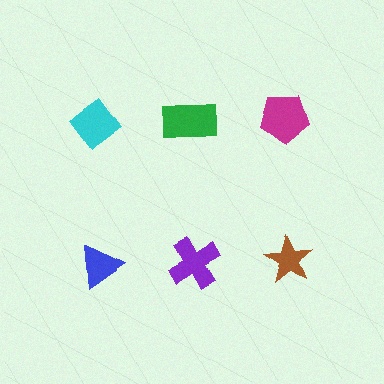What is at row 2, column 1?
A blue triangle.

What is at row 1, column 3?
A magenta pentagon.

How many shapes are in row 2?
3 shapes.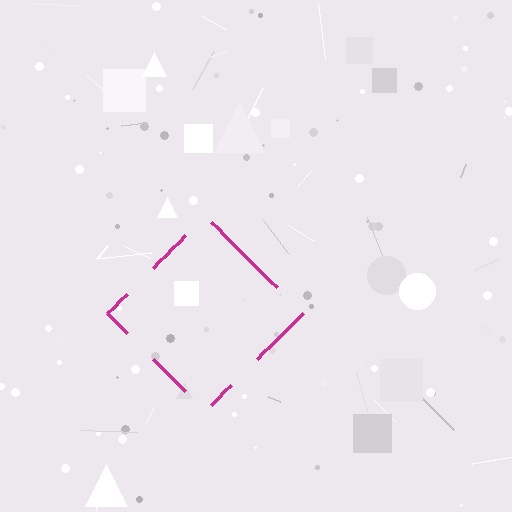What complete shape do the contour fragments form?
The contour fragments form a diamond.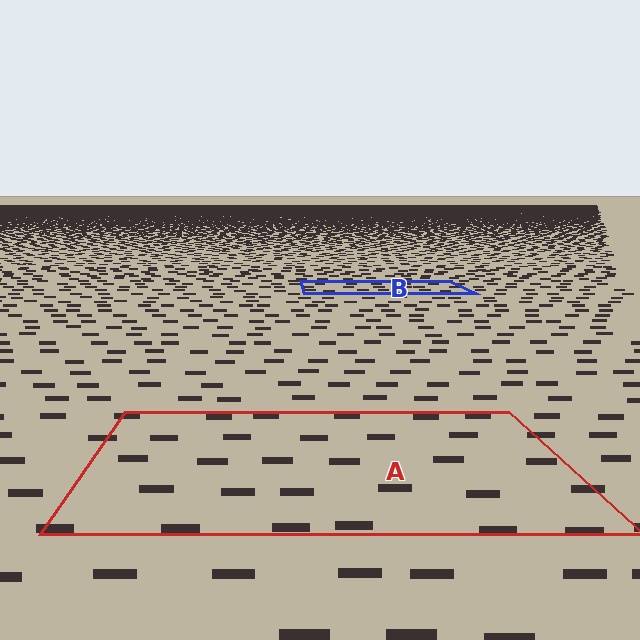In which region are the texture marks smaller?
The texture marks are smaller in region B, because it is farther away.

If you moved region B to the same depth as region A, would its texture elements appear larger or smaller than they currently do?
They would appear larger. At a closer depth, the same texture elements are projected at a bigger on-screen size.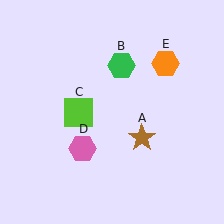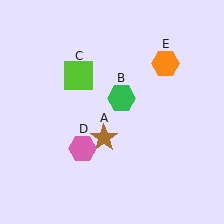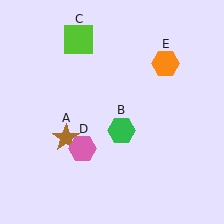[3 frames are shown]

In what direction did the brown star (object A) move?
The brown star (object A) moved left.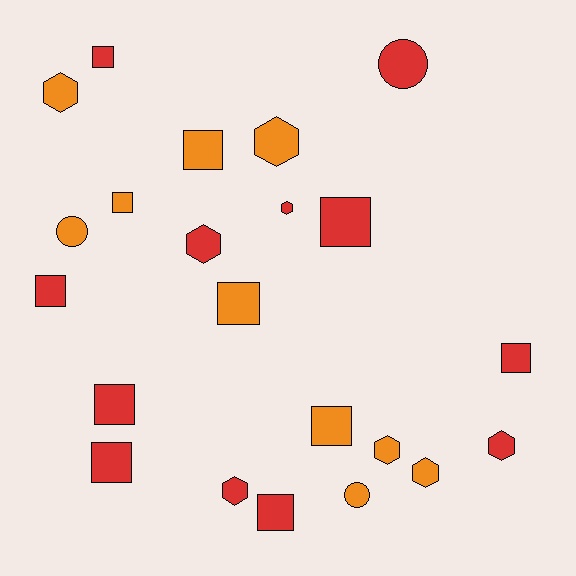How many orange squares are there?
There are 4 orange squares.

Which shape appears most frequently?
Square, with 11 objects.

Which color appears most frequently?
Red, with 12 objects.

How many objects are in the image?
There are 22 objects.